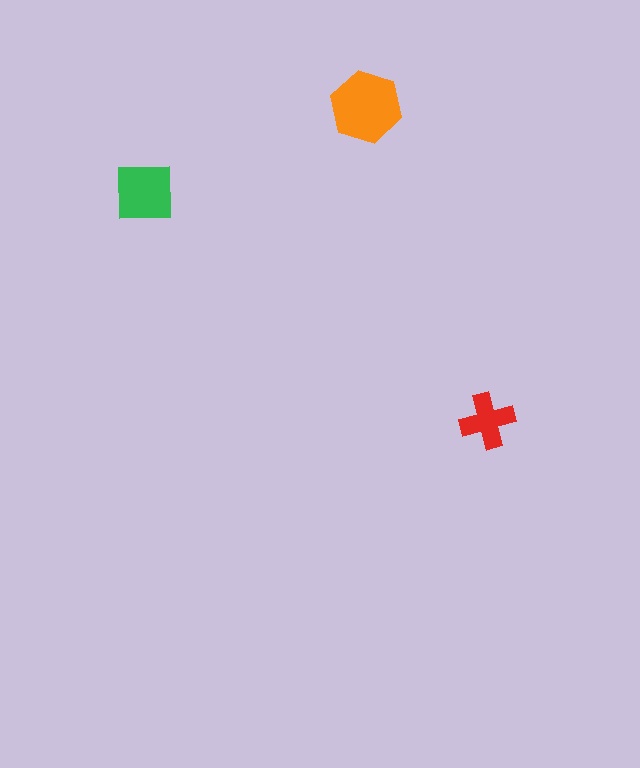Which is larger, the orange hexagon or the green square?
The orange hexagon.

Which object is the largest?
The orange hexagon.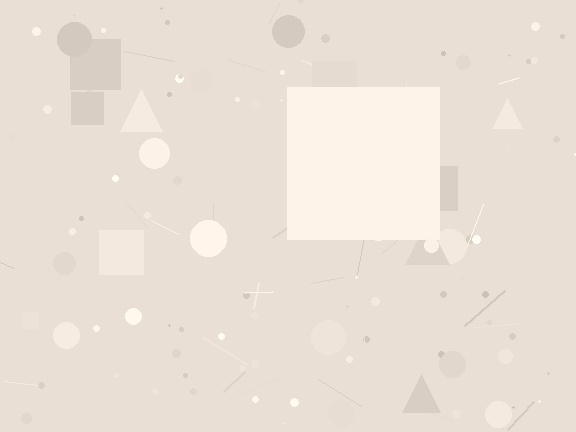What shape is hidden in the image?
A square is hidden in the image.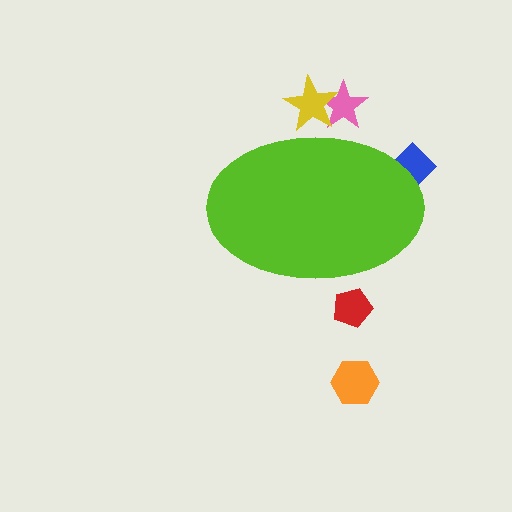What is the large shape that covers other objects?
A lime ellipse.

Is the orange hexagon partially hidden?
No, the orange hexagon is fully visible.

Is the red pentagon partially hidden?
Yes, the red pentagon is partially hidden behind the lime ellipse.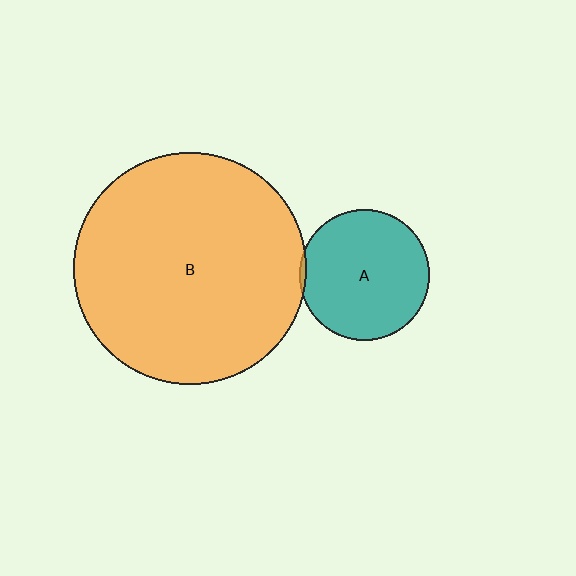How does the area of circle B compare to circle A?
Approximately 3.2 times.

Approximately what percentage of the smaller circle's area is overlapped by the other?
Approximately 5%.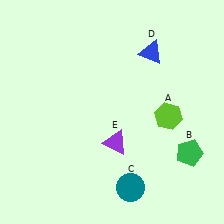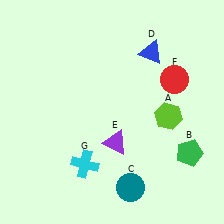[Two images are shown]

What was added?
A red circle (F), a cyan cross (G) were added in Image 2.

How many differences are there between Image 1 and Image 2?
There are 2 differences between the two images.